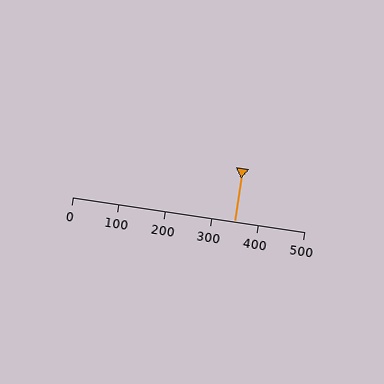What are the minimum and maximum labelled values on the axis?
The axis runs from 0 to 500.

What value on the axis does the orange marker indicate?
The marker indicates approximately 350.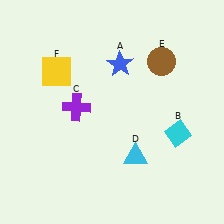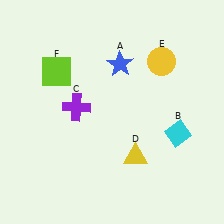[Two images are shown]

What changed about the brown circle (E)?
In Image 1, E is brown. In Image 2, it changed to yellow.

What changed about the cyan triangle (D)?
In Image 1, D is cyan. In Image 2, it changed to yellow.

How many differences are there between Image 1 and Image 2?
There are 3 differences between the two images.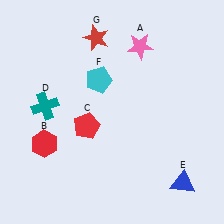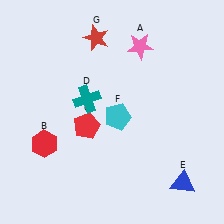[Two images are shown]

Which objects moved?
The objects that moved are: the teal cross (D), the cyan pentagon (F).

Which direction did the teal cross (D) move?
The teal cross (D) moved right.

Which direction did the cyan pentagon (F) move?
The cyan pentagon (F) moved down.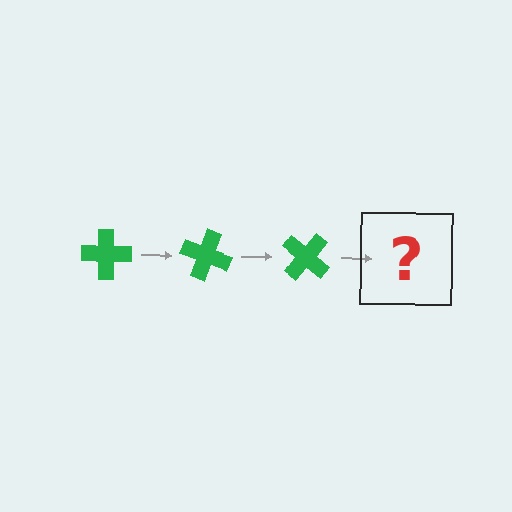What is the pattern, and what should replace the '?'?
The pattern is that the cross rotates 20 degrees each step. The '?' should be a green cross rotated 60 degrees.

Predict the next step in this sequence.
The next step is a green cross rotated 60 degrees.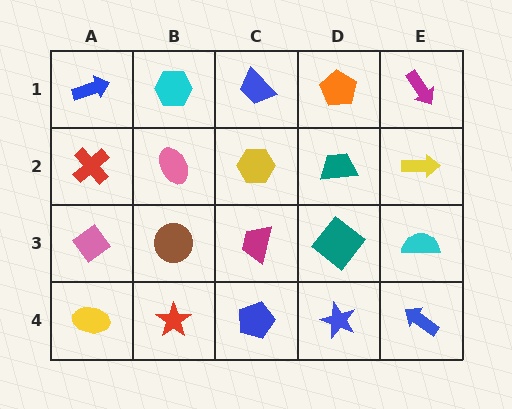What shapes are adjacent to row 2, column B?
A cyan hexagon (row 1, column B), a brown circle (row 3, column B), a red cross (row 2, column A), a yellow hexagon (row 2, column C).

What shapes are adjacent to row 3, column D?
A teal trapezoid (row 2, column D), a blue star (row 4, column D), a magenta trapezoid (row 3, column C), a cyan semicircle (row 3, column E).